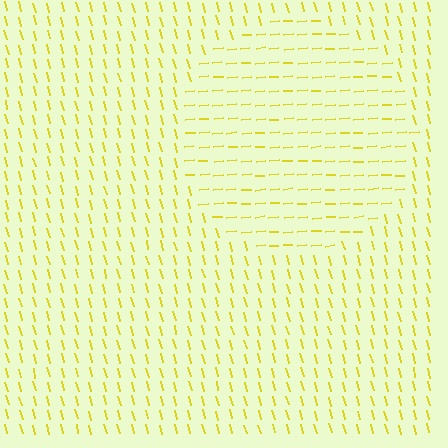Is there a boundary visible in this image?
Yes, there is a texture boundary formed by a change in line orientation.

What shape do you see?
I see a circle.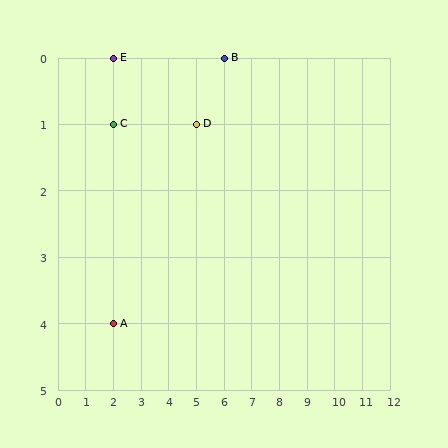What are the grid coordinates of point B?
Point B is at grid coordinates (6, 0).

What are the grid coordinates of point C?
Point C is at grid coordinates (2, 1).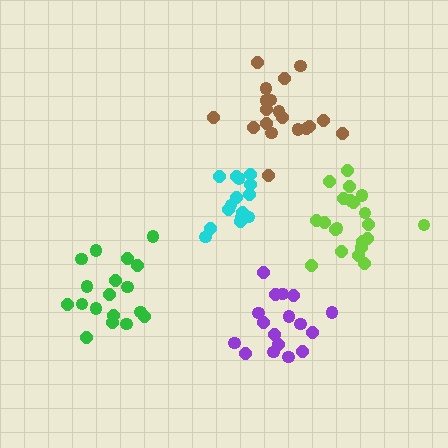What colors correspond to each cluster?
The clusters are colored: purple, cyan, lime, brown, green.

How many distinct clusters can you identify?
There are 5 distinct clusters.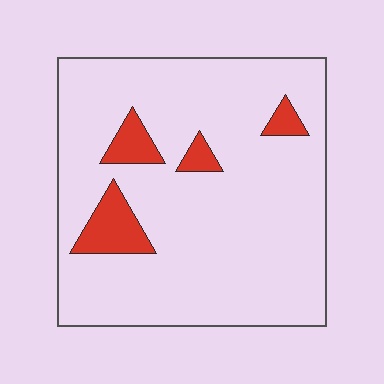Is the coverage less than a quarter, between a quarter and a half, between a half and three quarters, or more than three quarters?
Less than a quarter.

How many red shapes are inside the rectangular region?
4.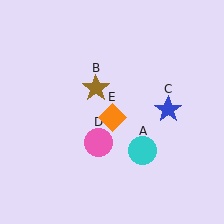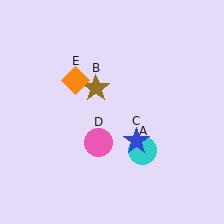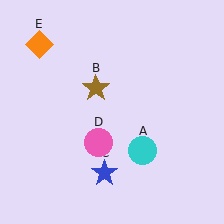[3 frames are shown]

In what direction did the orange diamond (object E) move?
The orange diamond (object E) moved up and to the left.